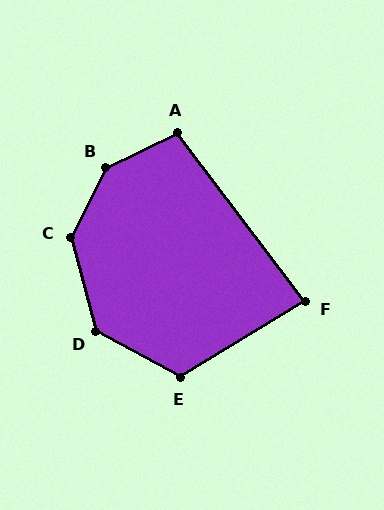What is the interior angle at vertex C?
Approximately 138 degrees (obtuse).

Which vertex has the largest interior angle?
B, at approximately 142 degrees.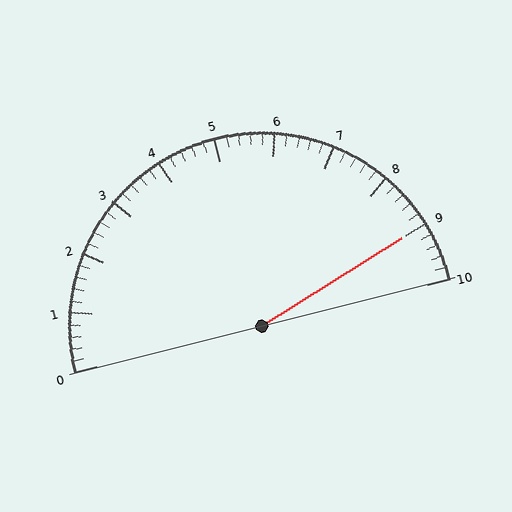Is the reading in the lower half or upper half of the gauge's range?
The reading is in the upper half of the range (0 to 10).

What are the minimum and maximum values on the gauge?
The gauge ranges from 0 to 10.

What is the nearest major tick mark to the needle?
The nearest major tick mark is 9.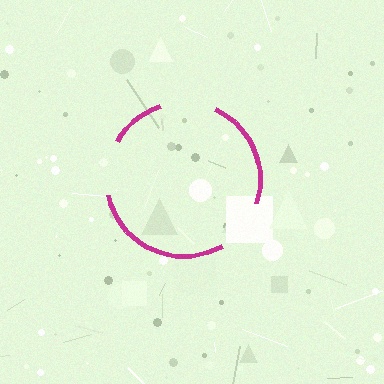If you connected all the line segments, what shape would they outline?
They would outline a circle.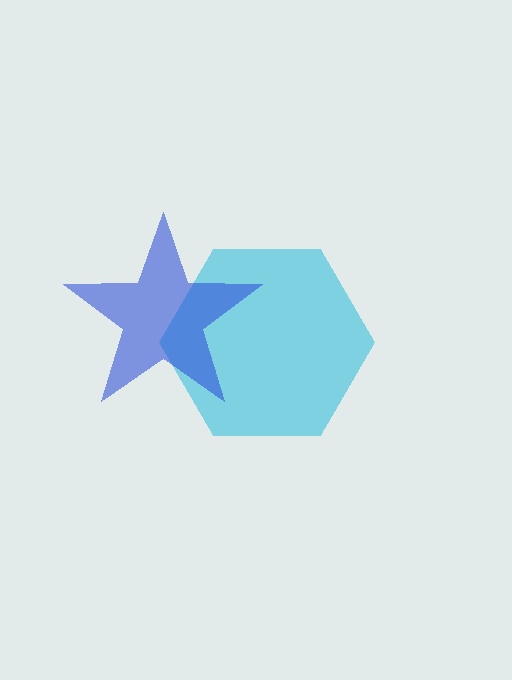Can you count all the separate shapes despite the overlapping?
Yes, there are 2 separate shapes.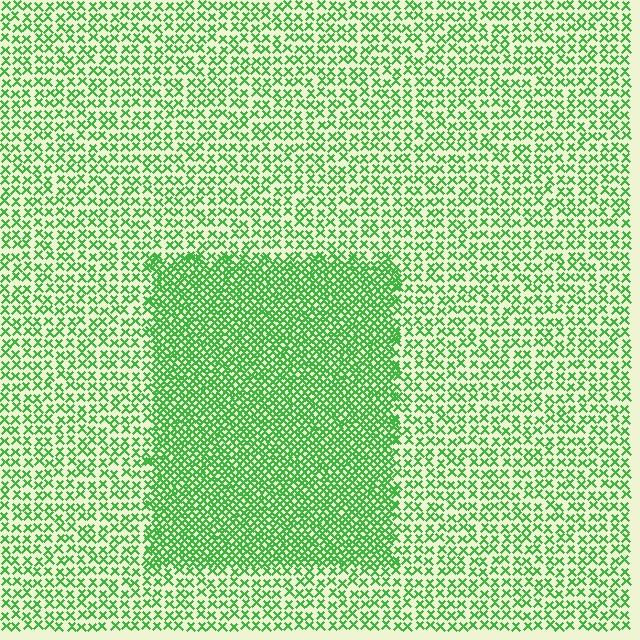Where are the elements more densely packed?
The elements are more densely packed inside the rectangle boundary.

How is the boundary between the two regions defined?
The boundary is defined by a change in element density (approximately 2.2x ratio). All elements are the same color, size, and shape.